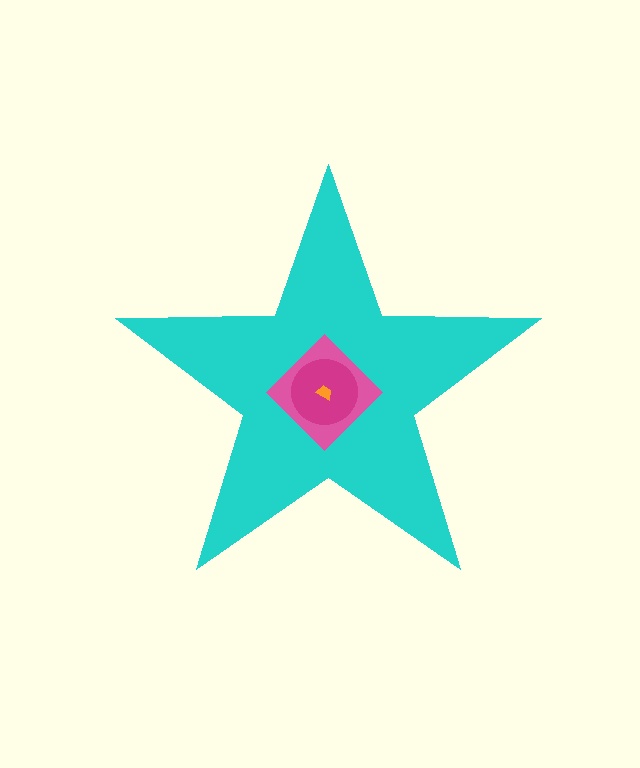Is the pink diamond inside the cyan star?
Yes.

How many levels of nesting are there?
4.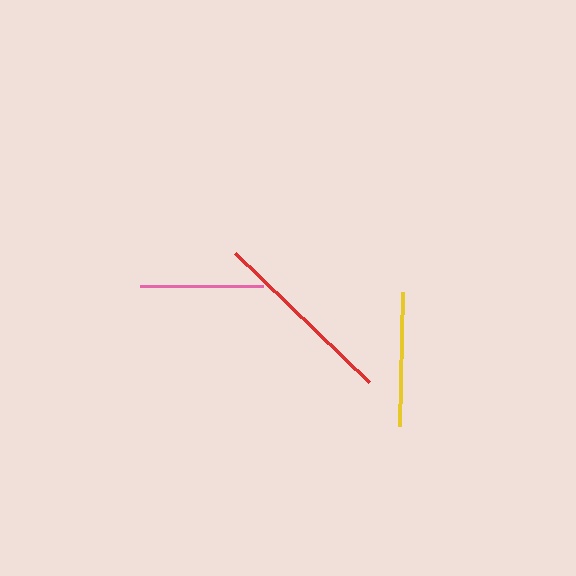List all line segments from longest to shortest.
From longest to shortest: red, yellow, pink.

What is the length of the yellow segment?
The yellow segment is approximately 134 pixels long.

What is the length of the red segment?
The red segment is approximately 186 pixels long.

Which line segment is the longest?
The red line is the longest at approximately 186 pixels.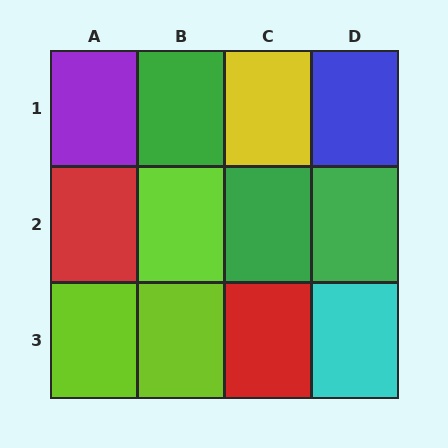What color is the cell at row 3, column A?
Lime.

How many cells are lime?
3 cells are lime.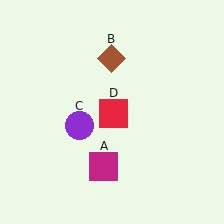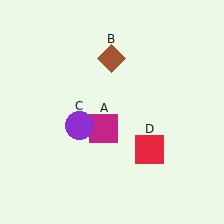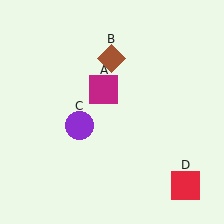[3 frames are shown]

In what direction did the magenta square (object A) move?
The magenta square (object A) moved up.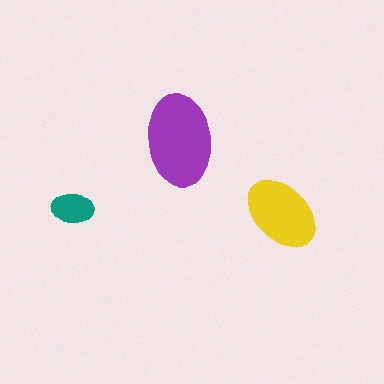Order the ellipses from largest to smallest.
the purple one, the yellow one, the teal one.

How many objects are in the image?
There are 3 objects in the image.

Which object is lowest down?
The yellow ellipse is bottommost.